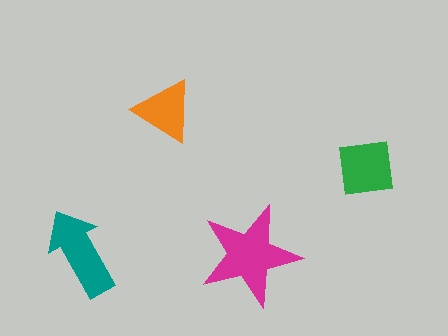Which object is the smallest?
The orange triangle.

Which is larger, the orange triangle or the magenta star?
The magenta star.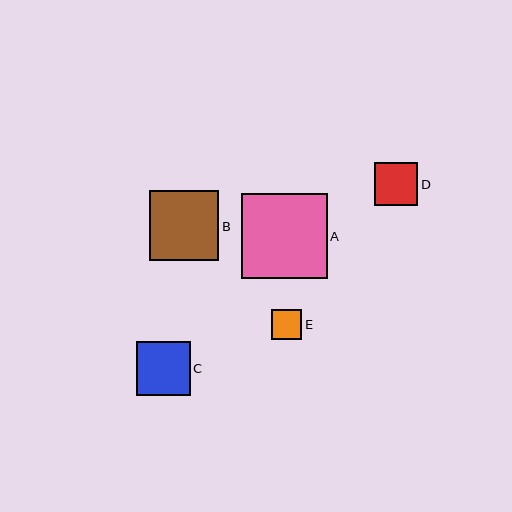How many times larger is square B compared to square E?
Square B is approximately 2.3 times the size of square E.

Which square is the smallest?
Square E is the smallest with a size of approximately 30 pixels.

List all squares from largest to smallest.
From largest to smallest: A, B, C, D, E.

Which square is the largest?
Square A is the largest with a size of approximately 85 pixels.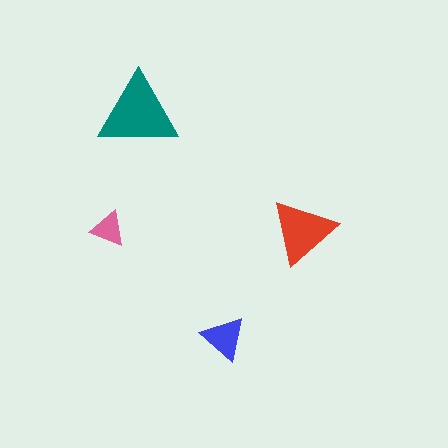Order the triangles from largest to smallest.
the teal one, the red one, the blue one, the pink one.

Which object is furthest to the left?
The pink triangle is leftmost.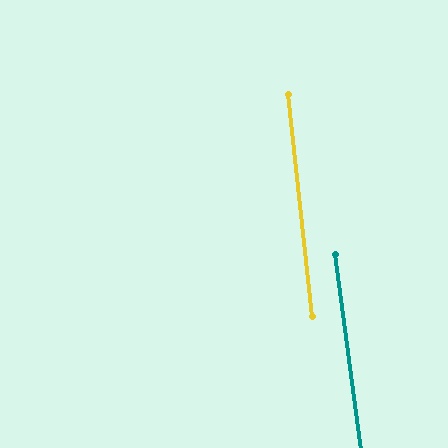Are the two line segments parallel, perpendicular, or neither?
Parallel — their directions differ by only 1.4°.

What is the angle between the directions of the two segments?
Approximately 1 degree.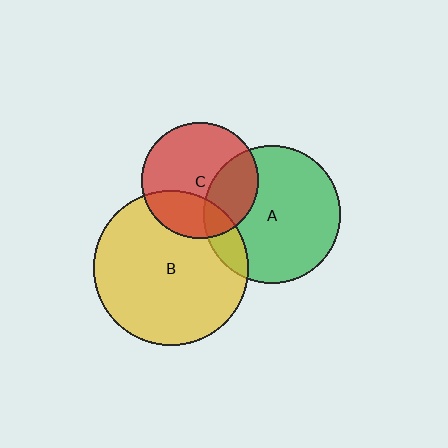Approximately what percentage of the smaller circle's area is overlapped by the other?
Approximately 30%.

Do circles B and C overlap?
Yes.